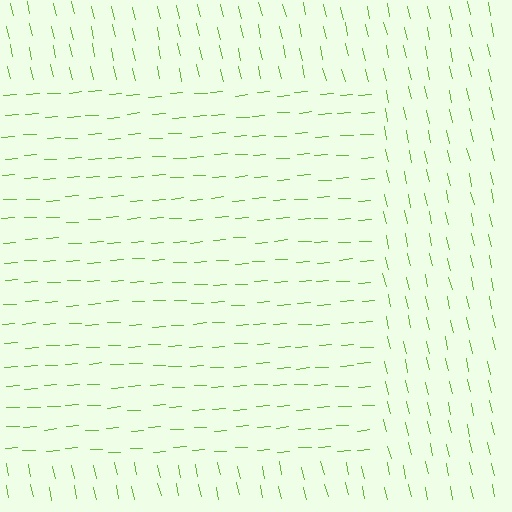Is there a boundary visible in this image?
Yes, there is a texture boundary formed by a change in line orientation.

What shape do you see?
I see a rectangle.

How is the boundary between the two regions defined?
The boundary is defined purely by a change in line orientation (approximately 81 degrees difference). All lines are the same color and thickness.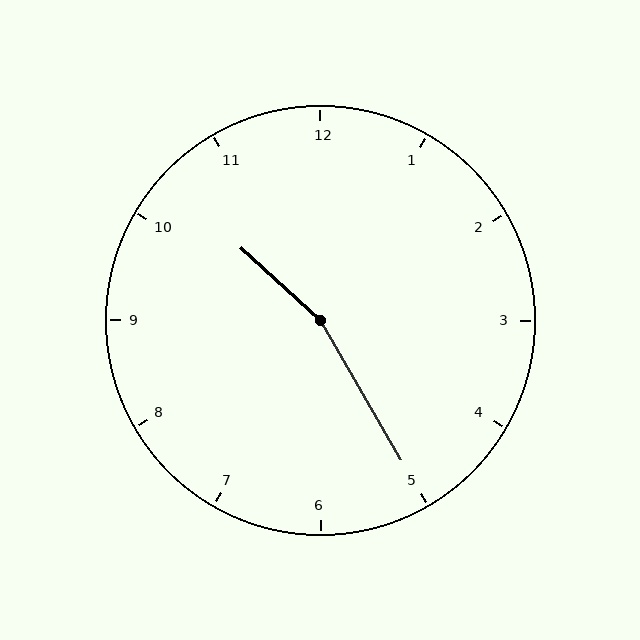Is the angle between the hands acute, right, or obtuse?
It is obtuse.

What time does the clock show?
10:25.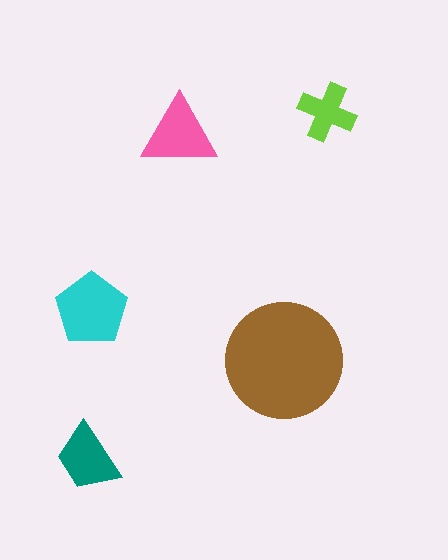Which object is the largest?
The brown circle.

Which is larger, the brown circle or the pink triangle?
The brown circle.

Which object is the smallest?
The lime cross.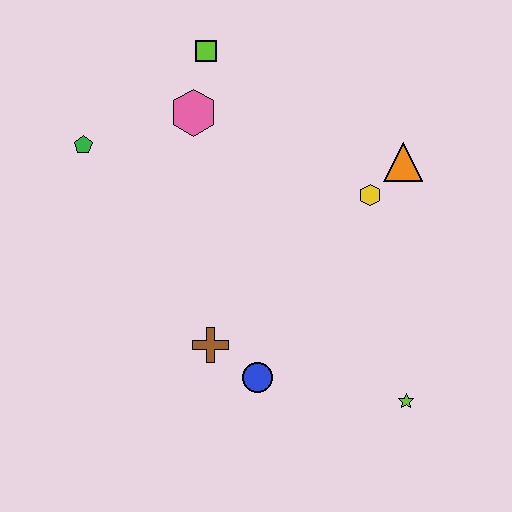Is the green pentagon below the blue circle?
No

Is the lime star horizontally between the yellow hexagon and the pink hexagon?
No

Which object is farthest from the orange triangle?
The green pentagon is farthest from the orange triangle.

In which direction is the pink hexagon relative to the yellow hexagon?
The pink hexagon is to the left of the yellow hexagon.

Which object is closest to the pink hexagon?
The lime square is closest to the pink hexagon.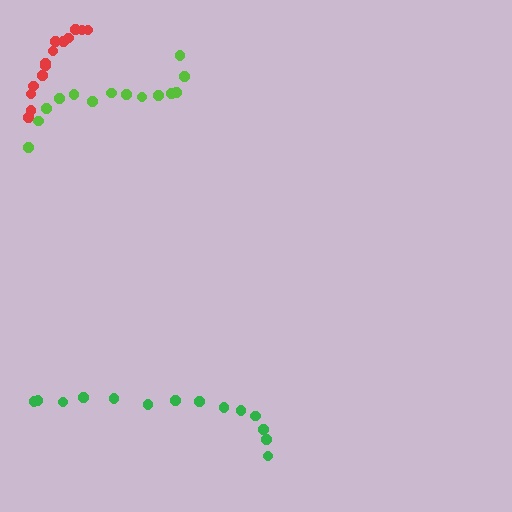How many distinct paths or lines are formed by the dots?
There are 3 distinct paths.